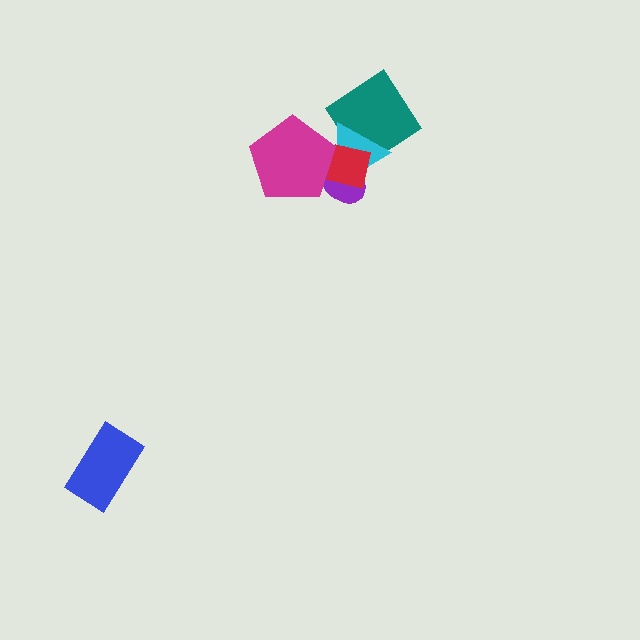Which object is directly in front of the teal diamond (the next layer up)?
The cyan triangle is directly in front of the teal diamond.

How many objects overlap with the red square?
4 objects overlap with the red square.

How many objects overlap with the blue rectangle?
0 objects overlap with the blue rectangle.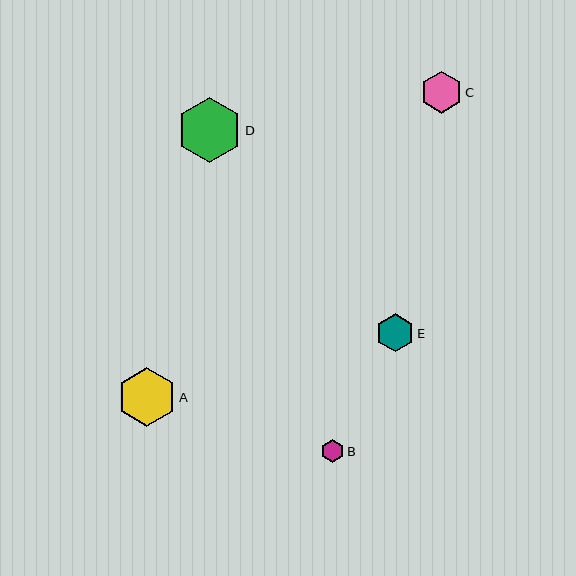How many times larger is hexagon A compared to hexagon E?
Hexagon A is approximately 1.5 times the size of hexagon E.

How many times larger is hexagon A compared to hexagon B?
Hexagon A is approximately 2.6 times the size of hexagon B.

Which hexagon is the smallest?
Hexagon B is the smallest with a size of approximately 23 pixels.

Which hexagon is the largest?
Hexagon D is the largest with a size of approximately 65 pixels.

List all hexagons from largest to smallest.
From largest to smallest: D, A, C, E, B.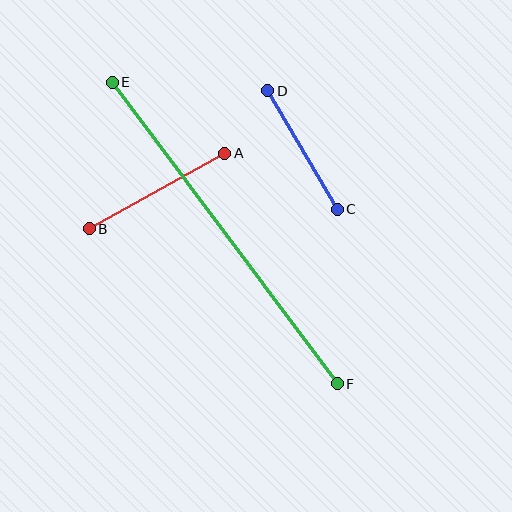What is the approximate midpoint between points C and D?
The midpoint is at approximately (303, 150) pixels.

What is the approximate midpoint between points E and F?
The midpoint is at approximately (225, 233) pixels.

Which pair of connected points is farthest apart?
Points E and F are farthest apart.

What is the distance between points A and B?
The distance is approximately 155 pixels.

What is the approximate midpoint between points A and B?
The midpoint is at approximately (157, 191) pixels.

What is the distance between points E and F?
The distance is approximately 376 pixels.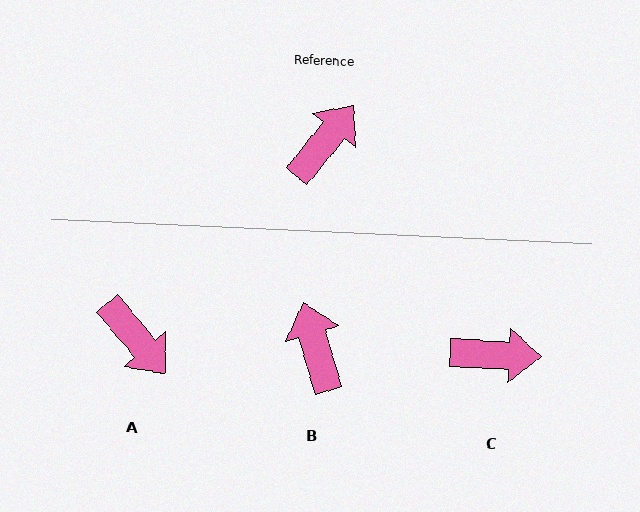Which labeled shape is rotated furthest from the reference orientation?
A, about 101 degrees away.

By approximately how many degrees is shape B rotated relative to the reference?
Approximately 55 degrees counter-clockwise.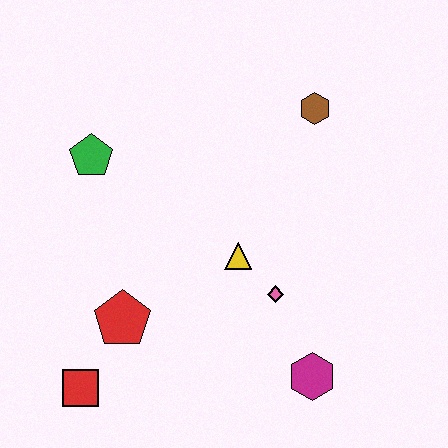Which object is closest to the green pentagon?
The red pentagon is closest to the green pentagon.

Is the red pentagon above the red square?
Yes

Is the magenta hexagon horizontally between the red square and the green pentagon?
No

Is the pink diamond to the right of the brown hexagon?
No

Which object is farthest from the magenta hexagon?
The green pentagon is farthest from the magenta hexagon.